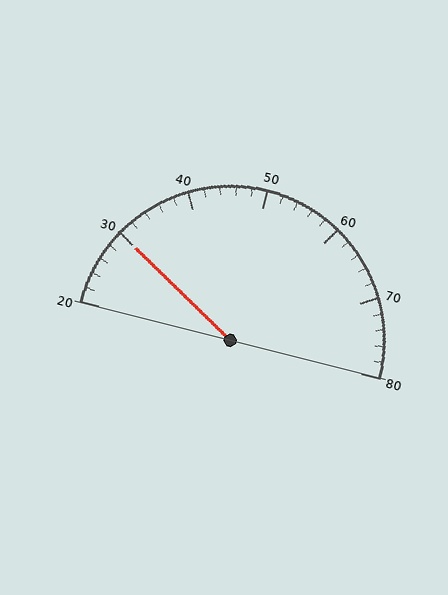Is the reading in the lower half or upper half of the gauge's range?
The reading is in the lower half of the range (20 to 80).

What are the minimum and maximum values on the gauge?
The gauge ranges from 20 to 80.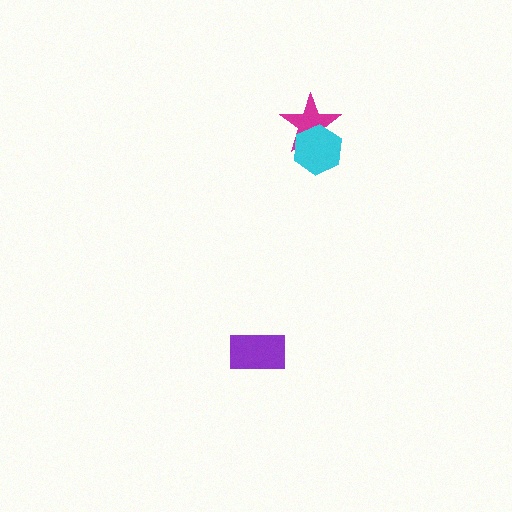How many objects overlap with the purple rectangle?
0 objects overlap with the purple rectangle.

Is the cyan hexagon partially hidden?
No, no other shape covers it.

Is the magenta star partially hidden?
Yes, it is partially covered by another shape.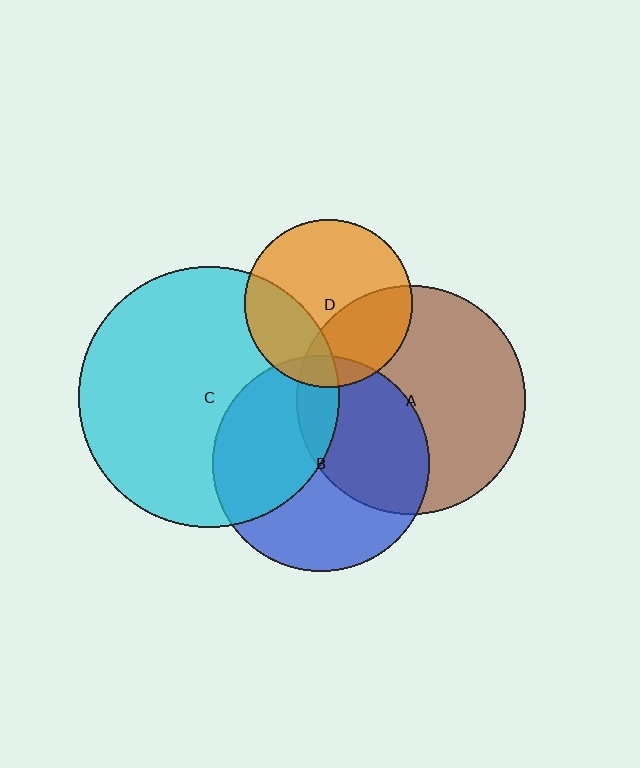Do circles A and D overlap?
Yes.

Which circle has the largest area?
Circle C (cyan).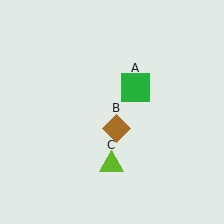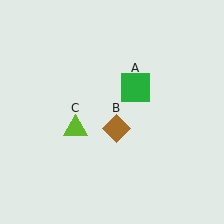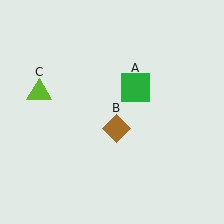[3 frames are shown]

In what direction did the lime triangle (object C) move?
The lime triangle (object C) moved up and to the left.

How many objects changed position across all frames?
1 object changed position: lime triangle (object C).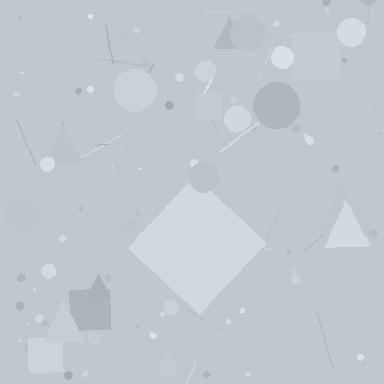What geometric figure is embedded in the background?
A diamond is embedded in the background.